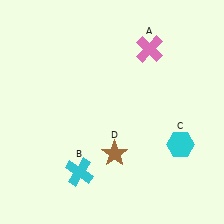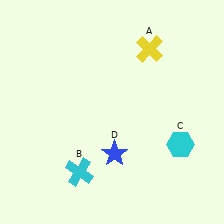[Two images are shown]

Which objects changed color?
A changed from pink to yellow. D changed from brown to blue.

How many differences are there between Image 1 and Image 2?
There are 2 differences between the two images.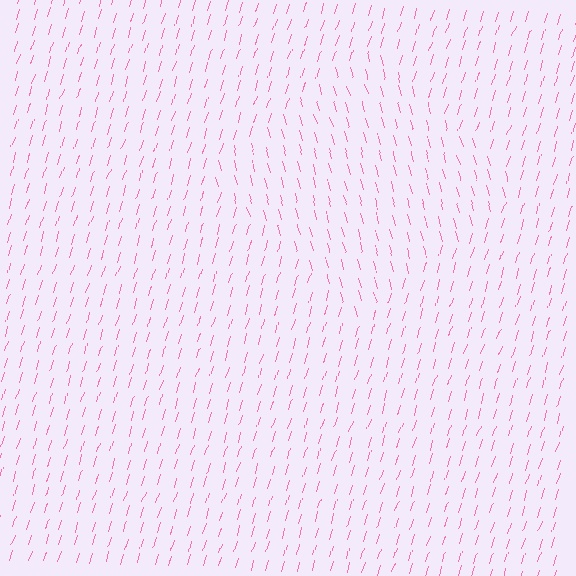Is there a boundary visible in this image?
Yes, there is a texture boundary formed by a change in line orientation.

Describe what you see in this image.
The image is filled with small pink line segments. A diamond region in the image has lines oriented differently from the surrounding lines, creating a visible texture boundary.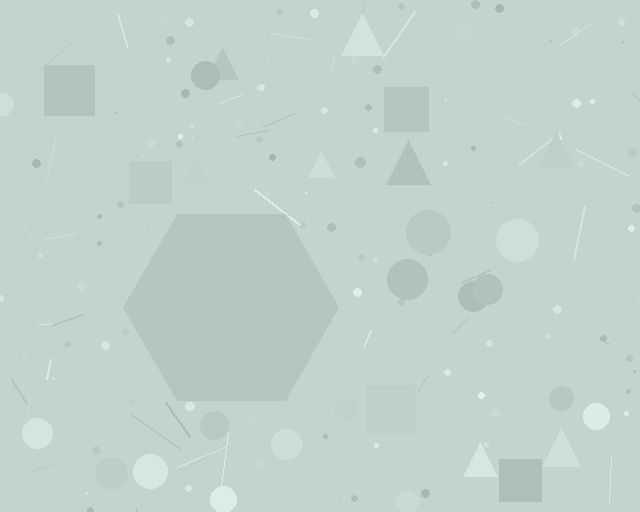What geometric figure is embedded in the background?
A hexagon is embedded in the background.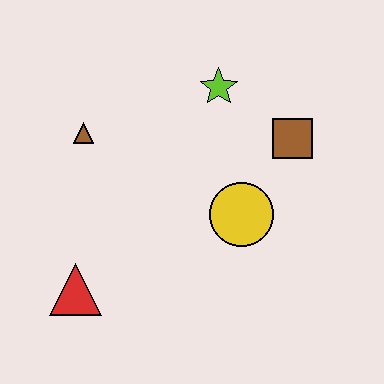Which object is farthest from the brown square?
The red triangle is farthest from the brown square.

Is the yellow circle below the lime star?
Yes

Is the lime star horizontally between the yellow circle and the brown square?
No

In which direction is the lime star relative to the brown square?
The lime star is to the left of the brown square.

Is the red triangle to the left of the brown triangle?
Yes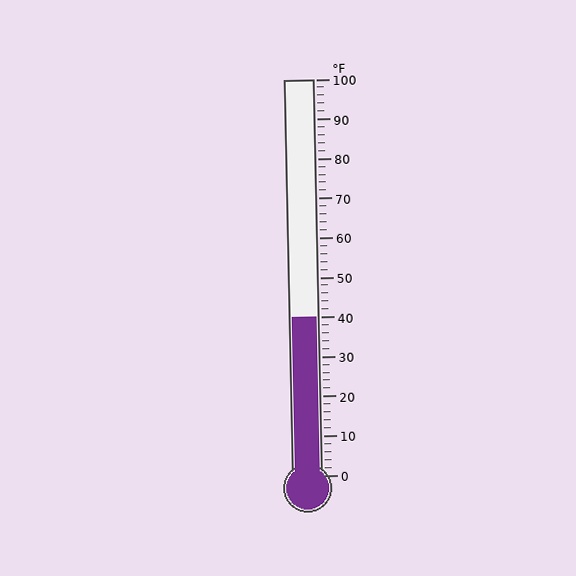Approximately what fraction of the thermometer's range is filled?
The thermometer is filled to approximately 40% of its range.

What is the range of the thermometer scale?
The thermometer scale ranges from 0°F to 100°F.